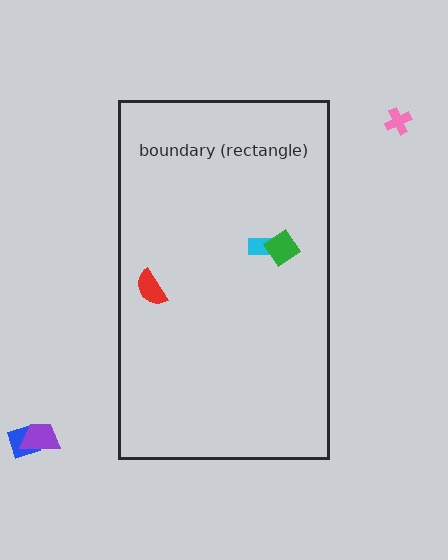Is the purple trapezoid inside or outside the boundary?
Outside.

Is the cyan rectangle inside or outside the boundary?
Inside.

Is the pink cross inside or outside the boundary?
Outside.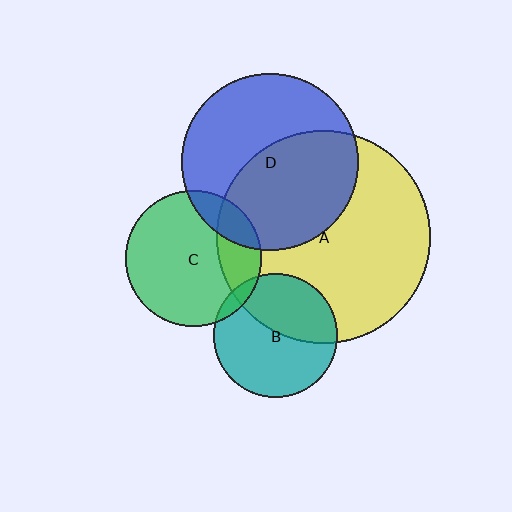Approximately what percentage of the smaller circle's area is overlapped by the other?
Approximately 20%.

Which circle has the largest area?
Circle A (yellow).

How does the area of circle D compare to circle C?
Approximately 1.7 times.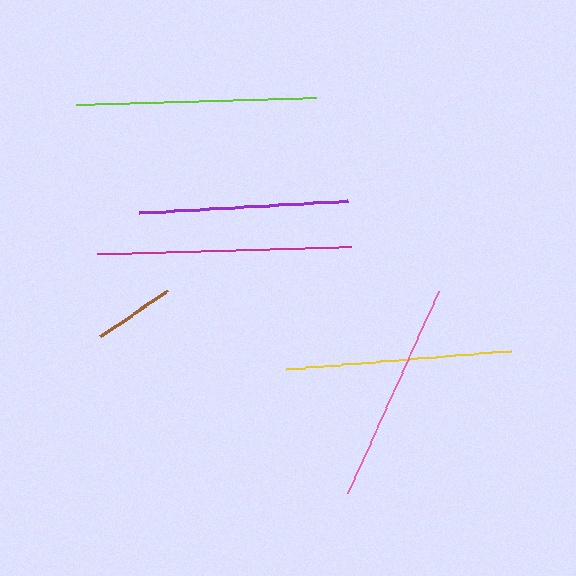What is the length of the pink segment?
The pink segment is approximately 223 pixels long.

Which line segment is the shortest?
The brown line is the shortest at approximately 81 pixels.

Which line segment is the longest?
The magenta line is the longest at approximately 254 pixels.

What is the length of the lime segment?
The lime segment is approximately 240 pixels long.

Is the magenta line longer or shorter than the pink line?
The magenta line is longer than the pink line.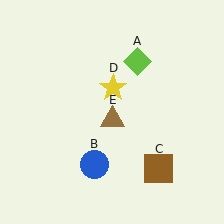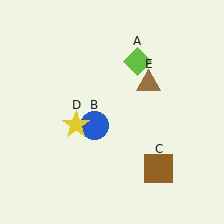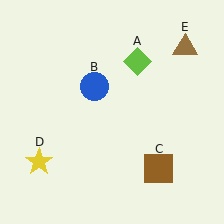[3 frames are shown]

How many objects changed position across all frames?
3 objects changed position: blue circle (object B), yellow star (object D), brown triangle (object E).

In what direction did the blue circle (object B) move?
The blue circle (object B) moved up.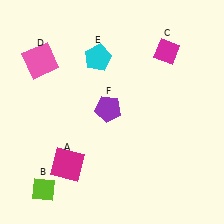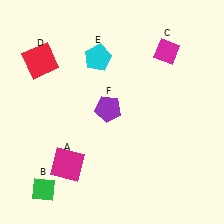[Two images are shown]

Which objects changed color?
B changed from lime to green. D changed from pink to red.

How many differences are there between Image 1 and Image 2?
There are 2 differences between the two images.